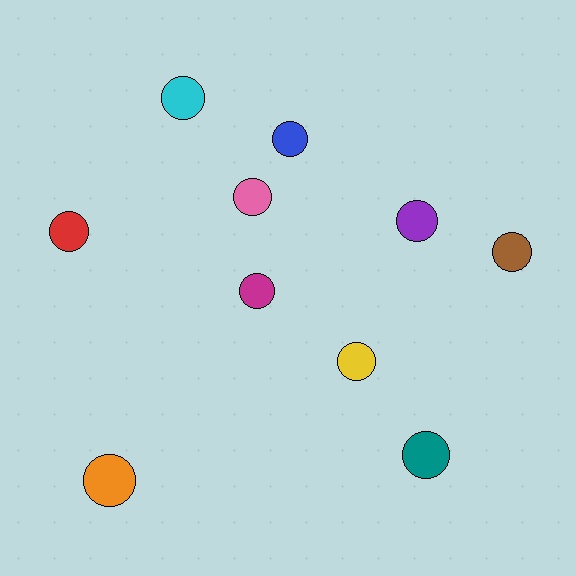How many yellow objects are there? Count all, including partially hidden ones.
There is 1 yellow object.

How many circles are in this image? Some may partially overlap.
There are 10 circles.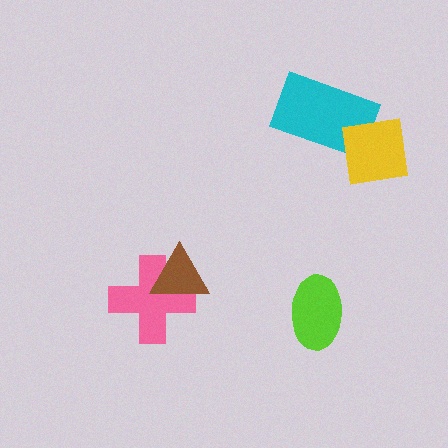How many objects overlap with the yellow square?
1 object overlaps with the yellow square.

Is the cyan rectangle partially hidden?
Yes, it is partially covered by another shape.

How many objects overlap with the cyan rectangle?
1 object overlaps with the cyan rectangle.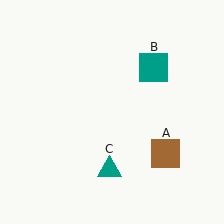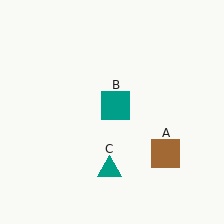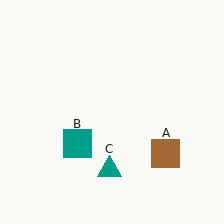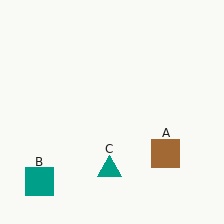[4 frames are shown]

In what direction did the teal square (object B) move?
The teal square (object B) moved down and to the left.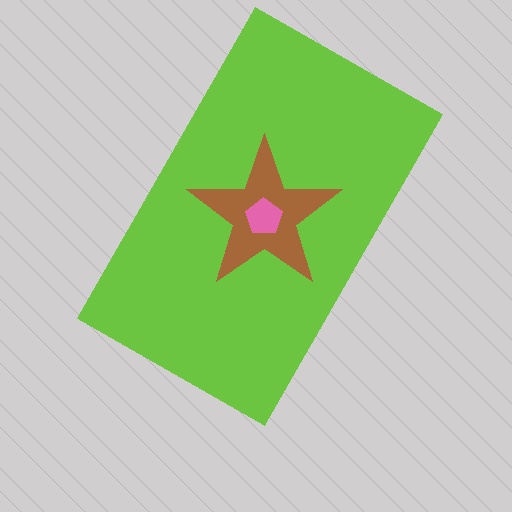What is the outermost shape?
The lime rectangle.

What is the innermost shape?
The pink pentagon.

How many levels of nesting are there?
3.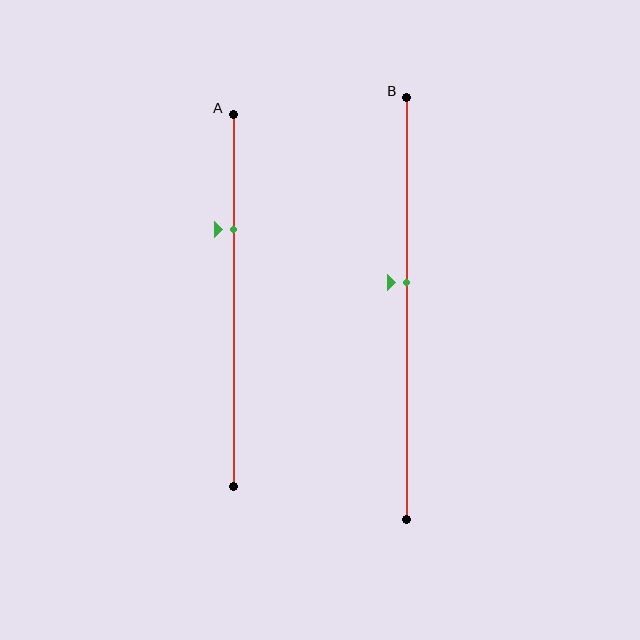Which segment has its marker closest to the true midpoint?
Segment B has its marker closest to the true midpoint.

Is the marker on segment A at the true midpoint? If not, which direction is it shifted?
No, the marker on segment A is shifted upward by about 19% of the segment length.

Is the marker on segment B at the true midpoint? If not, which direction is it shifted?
No, the marker on segment B is shifted upward by about 6% of the segment length.